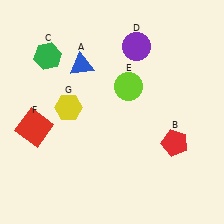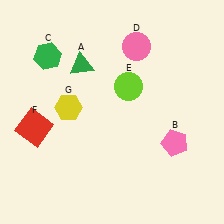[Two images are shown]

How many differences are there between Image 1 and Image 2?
There are 3 differences between the two images.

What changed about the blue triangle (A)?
In Image 1, A is blue. In Image 2, it changed to green.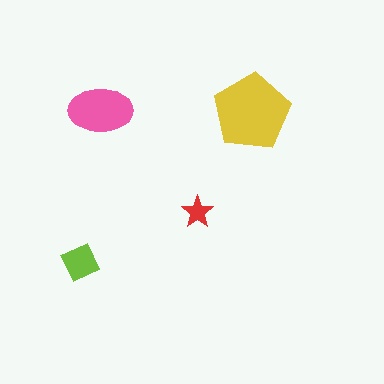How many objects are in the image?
There are 4 objects in the image.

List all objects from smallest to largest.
The red star, the lime square, the pink ellipse, the yellow pentagon.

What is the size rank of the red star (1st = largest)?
4th.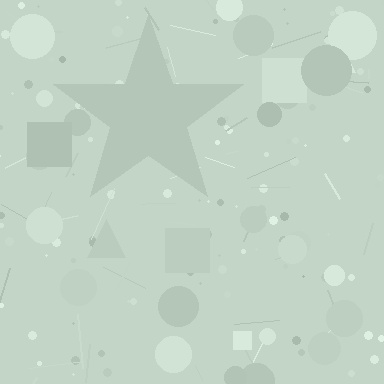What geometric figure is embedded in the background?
A star is embedded in the background.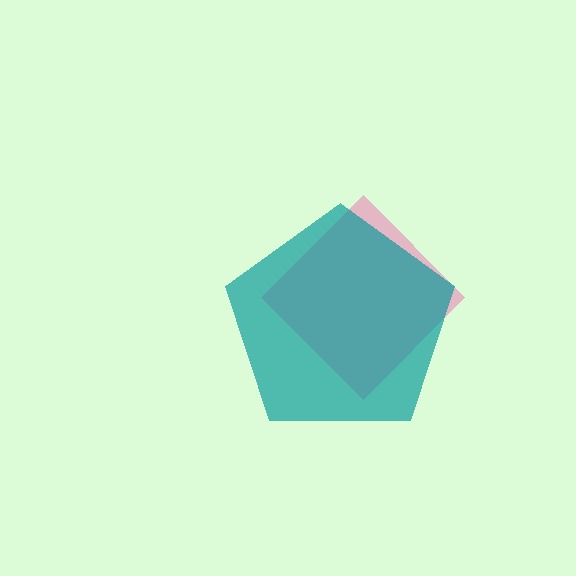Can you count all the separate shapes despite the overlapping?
Yes, there are 2 separate shapes.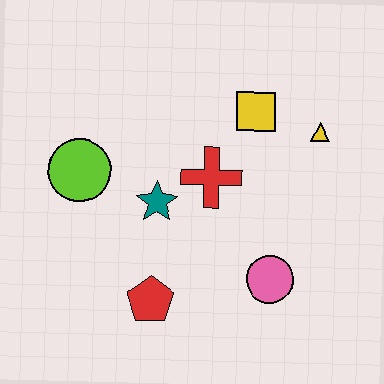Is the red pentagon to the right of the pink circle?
No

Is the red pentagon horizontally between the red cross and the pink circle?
No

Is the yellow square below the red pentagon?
No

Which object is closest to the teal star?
The red cross is closest to the teal star.